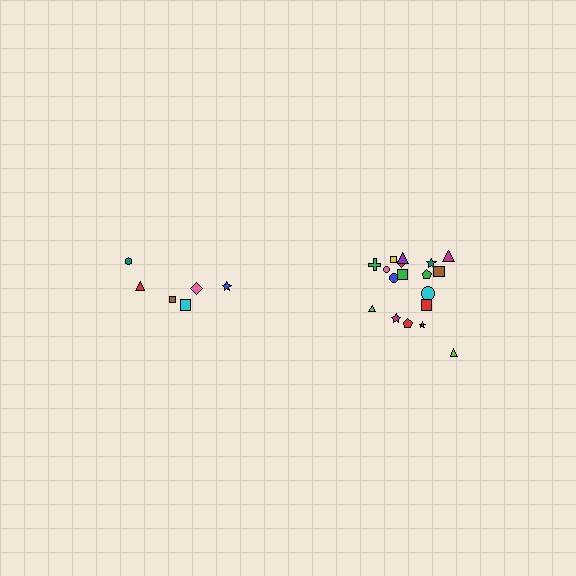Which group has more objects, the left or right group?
The right group.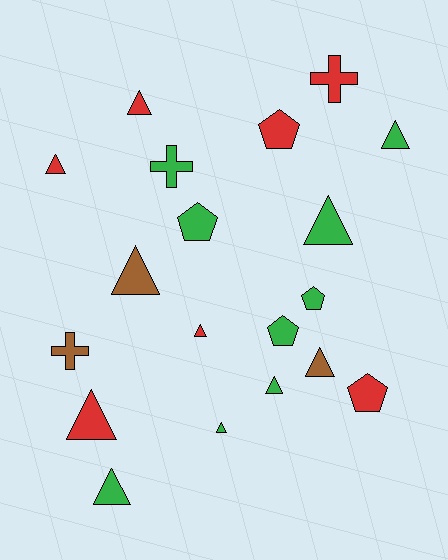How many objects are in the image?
There are 19 objects.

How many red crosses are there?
There is 1 red cross.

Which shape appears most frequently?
Triangle, with 11 objects.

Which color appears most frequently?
Green, with 9 objects.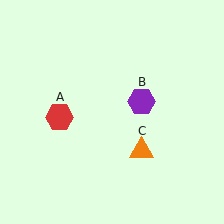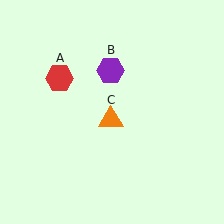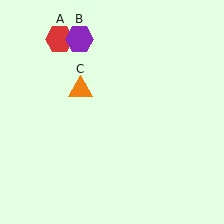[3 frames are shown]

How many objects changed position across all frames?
3 objects changed position: red hexagon (object A), purple hexagon (object B), orange triangle (object C).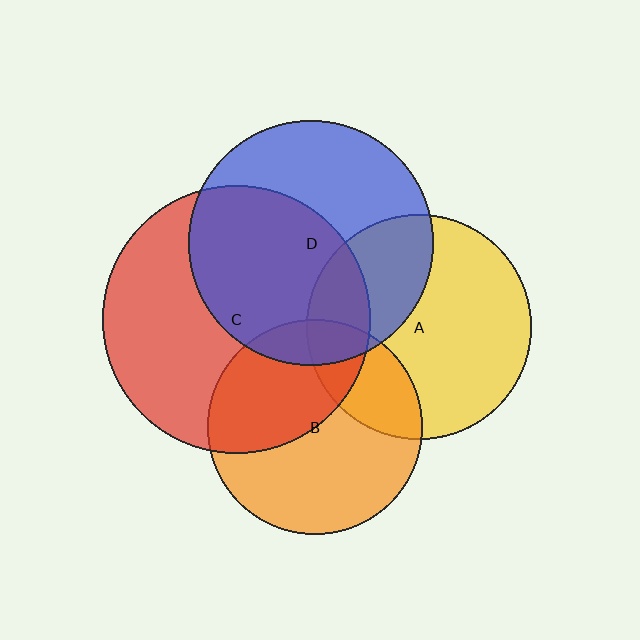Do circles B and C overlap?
Yes.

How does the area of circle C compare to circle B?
Approximately 1.6 times.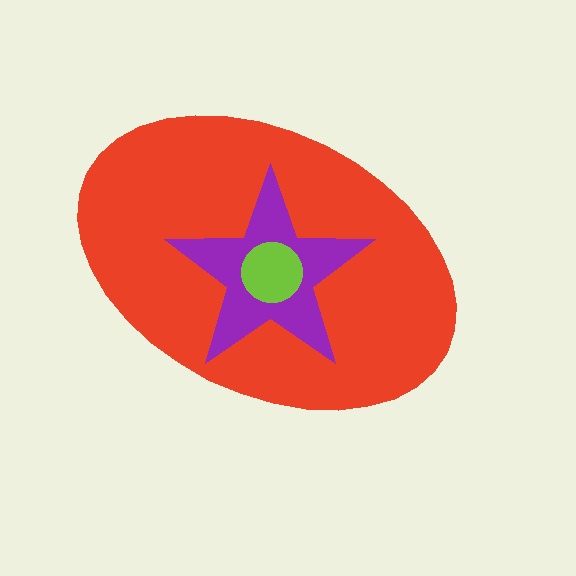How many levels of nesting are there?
3.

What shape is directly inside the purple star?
The lime circle.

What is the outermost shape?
The red ellipse.